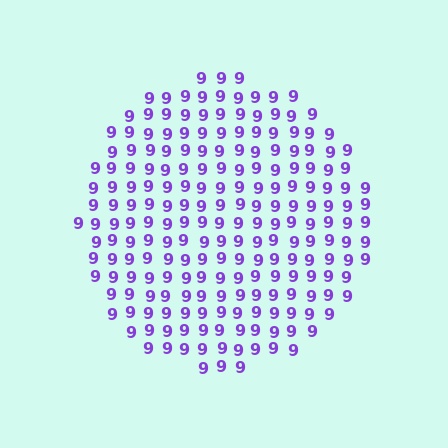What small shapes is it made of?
It is made of small digit 9's.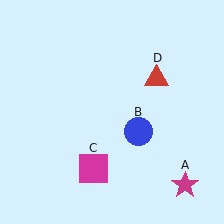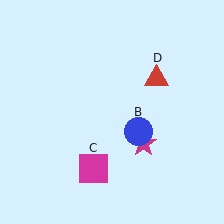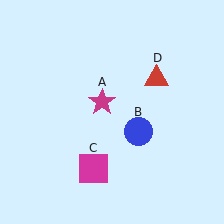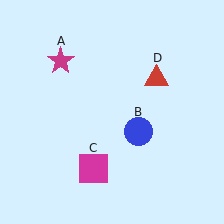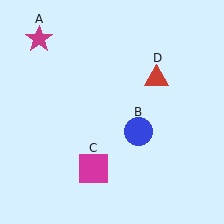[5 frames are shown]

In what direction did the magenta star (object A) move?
The magenta star (object A) moved up and to the left.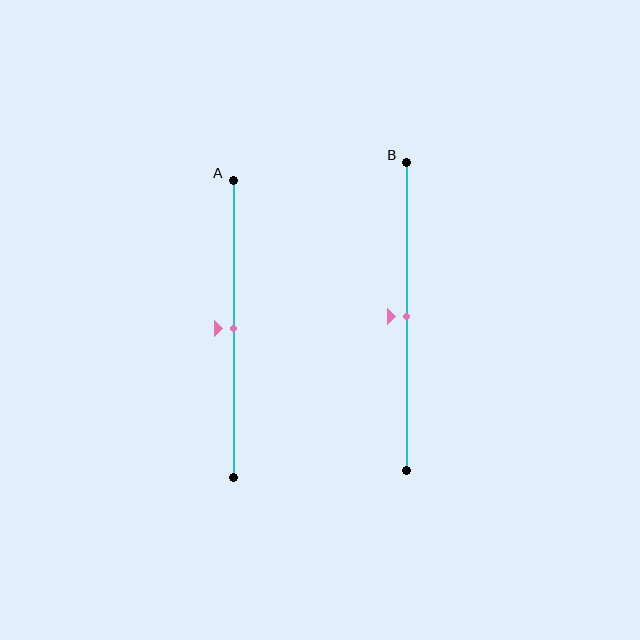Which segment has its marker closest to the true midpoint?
Segment A has its marker closest to the true midpoint.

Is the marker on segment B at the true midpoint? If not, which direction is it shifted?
Yes, the marker on segment B is at the true midpoint.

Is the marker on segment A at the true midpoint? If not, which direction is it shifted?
Yes, the marker on segment A is at the true midpoint.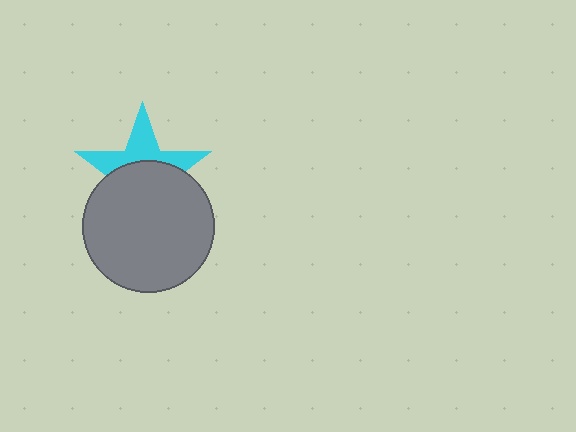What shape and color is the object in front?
The object in front is a gray circle.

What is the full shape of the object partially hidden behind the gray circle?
The partially hidden object is a cyan star.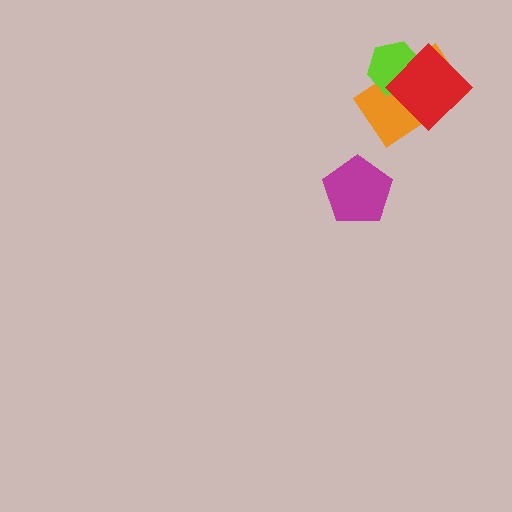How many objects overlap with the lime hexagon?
2 objects overlap with the lime hexagon.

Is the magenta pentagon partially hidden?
No, no other shape covers it.